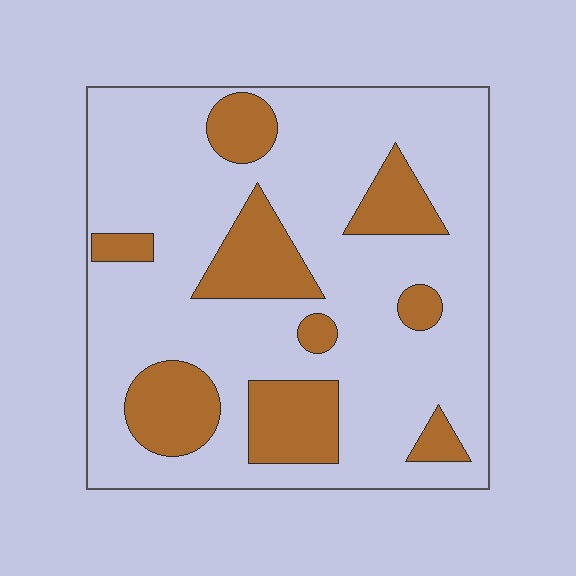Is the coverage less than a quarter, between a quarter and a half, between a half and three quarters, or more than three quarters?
Less than a quarter.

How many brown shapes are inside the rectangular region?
9.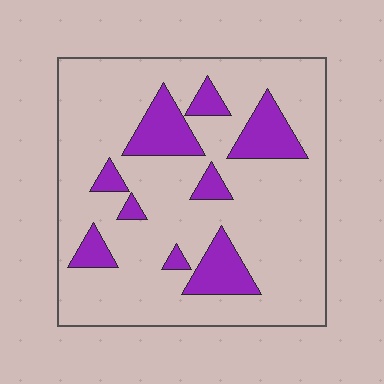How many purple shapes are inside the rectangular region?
9.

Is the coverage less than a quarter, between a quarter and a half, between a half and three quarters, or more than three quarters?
Less than a quarter.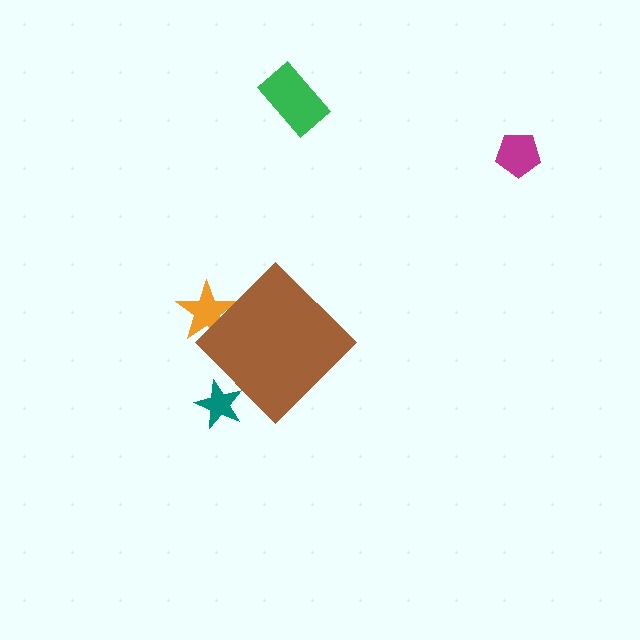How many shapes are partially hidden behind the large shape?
2 shapes are partially hidden.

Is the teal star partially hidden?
Yes, the teal star is partially hidden behind the brown diamond.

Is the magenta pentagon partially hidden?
No, the magenta pentagon is fully visible.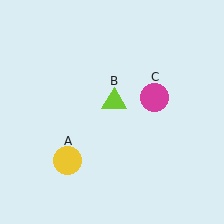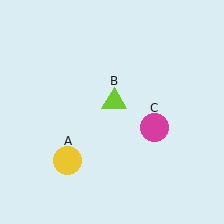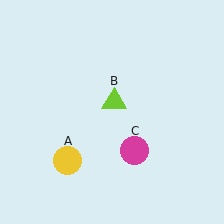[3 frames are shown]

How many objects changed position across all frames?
1 object changed position: magenta circle (object C).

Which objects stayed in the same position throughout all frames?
Yellow circle (object A) and lime triangle (object B) remained stationary.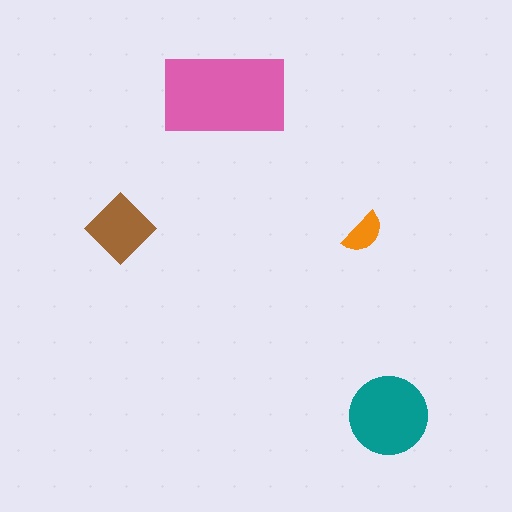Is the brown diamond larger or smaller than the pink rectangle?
Smaller.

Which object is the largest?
The pink rectangle.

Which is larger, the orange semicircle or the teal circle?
The teal circle.